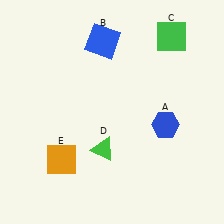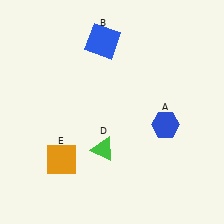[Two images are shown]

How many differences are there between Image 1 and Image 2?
There is 1 difference between the two images.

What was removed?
The green square (C) was removed in Image 2.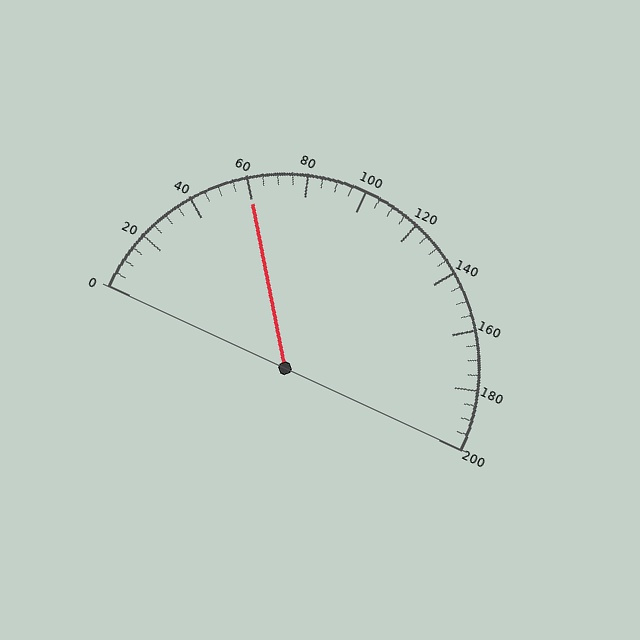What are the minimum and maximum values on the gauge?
The gauge ranges from 0 to 200.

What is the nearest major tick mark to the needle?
The nearest major tick mark is 60.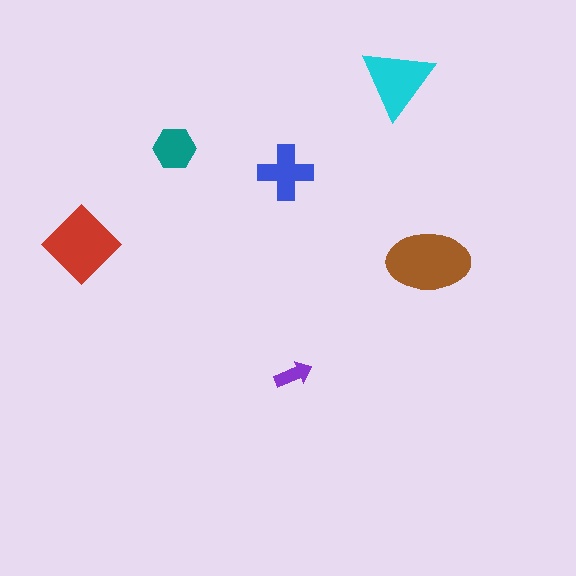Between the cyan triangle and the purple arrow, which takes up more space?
The cyan triangle.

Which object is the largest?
The brown ellipse.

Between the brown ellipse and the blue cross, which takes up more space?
The brown ellipse.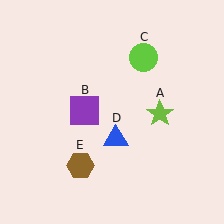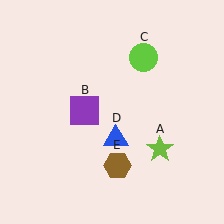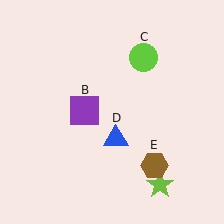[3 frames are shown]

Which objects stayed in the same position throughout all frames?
Purple square (object B) and lime circle (object C) and blue triangle (object D) remained stationary.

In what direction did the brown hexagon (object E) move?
The brown hexagon (object E) moved right.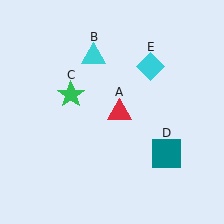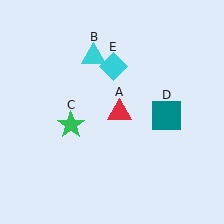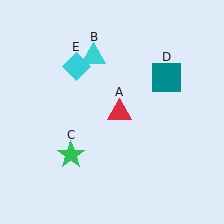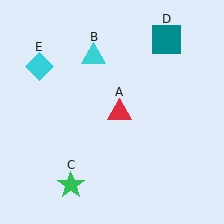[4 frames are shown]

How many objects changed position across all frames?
3 objects changed position: green star (object C), teal square (object D), cyan diamond (object E).